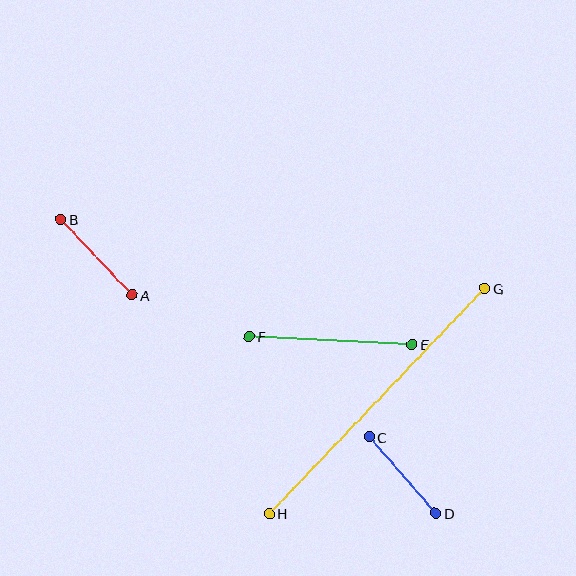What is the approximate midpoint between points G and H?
The midpoint is at approximately (377, 401) pixels.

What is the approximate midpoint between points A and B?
The midpoint is at approximately (96, 257) pixels.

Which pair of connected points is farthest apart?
Points G and H are farthest apart.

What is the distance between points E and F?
The distance is approximately 163 pixels.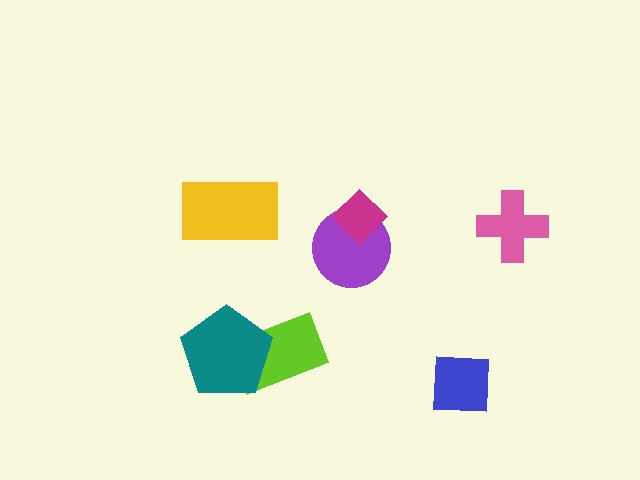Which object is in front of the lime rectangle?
The teal pentagon is in front of the lime rectangle.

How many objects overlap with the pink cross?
0 objects overlap with the pink cross.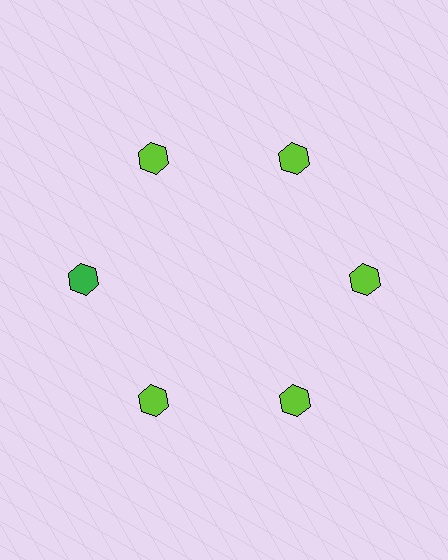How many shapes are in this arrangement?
There are 6 shapes arranged in a ring pattern.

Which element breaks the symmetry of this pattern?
The green hexagon at roughly the 9 o'clock position breaks the symmetry. All other shapes are lime hexagons.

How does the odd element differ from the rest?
It has a different color: green instead of lime.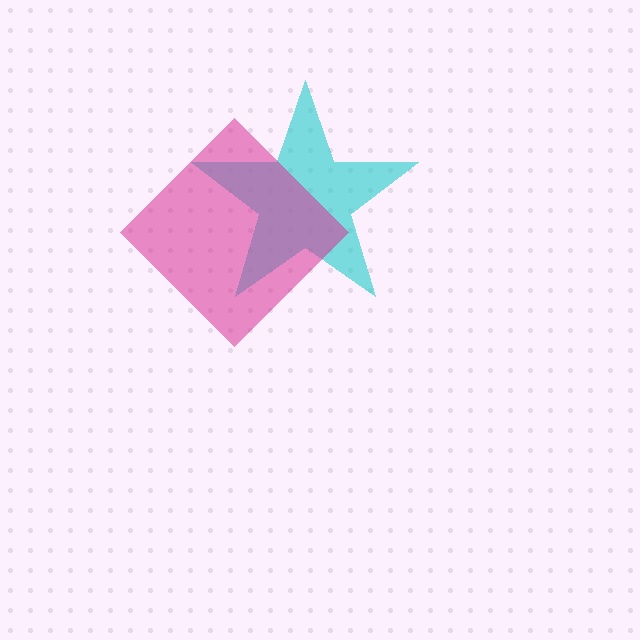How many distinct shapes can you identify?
There are 2 distinct shapes: a cyan star, a magenta diamond.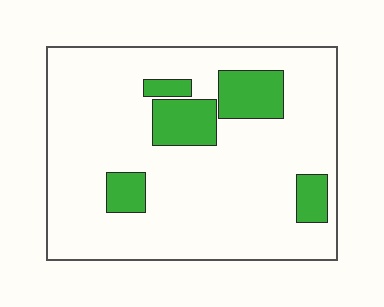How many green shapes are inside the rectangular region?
5.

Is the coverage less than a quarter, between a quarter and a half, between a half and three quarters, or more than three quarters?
Less than a quarter.